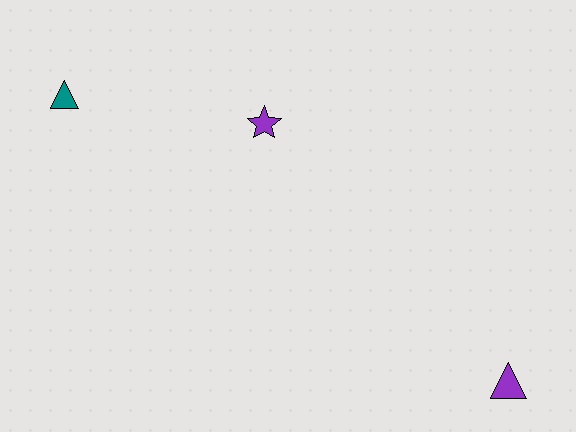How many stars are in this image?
There is 1 star.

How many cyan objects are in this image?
There are no cyan objects.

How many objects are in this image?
There are 3 objects.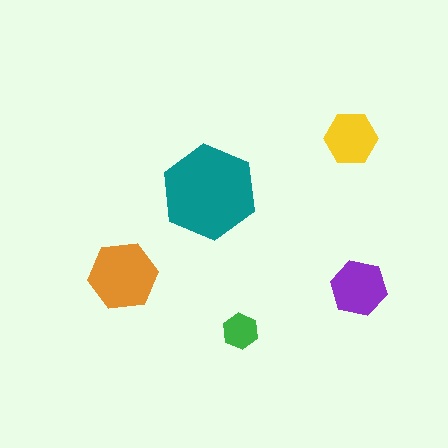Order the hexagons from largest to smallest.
the teal one, the orange one, the purple one, the yellow one, the green one.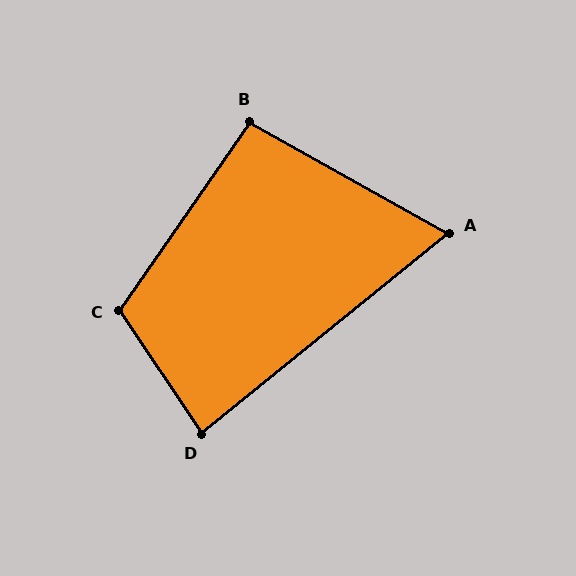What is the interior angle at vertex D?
Approximately 84 degrees (acute).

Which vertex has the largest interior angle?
C, at approximately 112 degrees.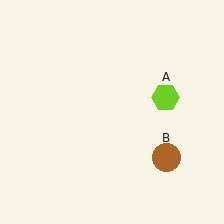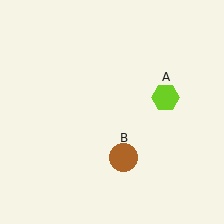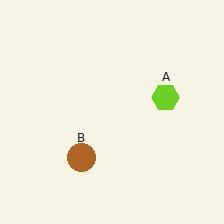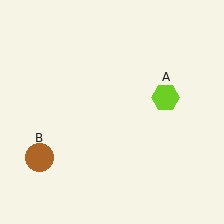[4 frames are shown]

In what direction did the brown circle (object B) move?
The brown circle (object B) moved left.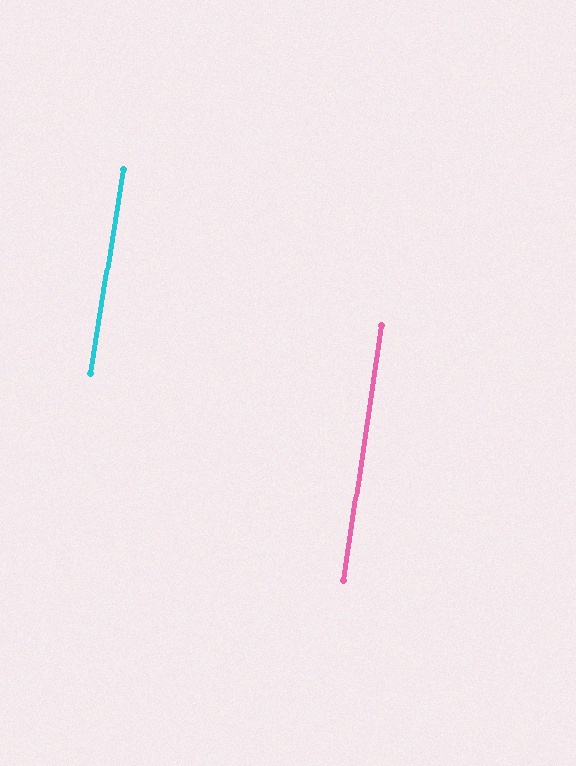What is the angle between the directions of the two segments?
Approximately 0 degrees.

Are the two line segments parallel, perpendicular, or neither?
Parallel — their directions differ by only 0.5°.